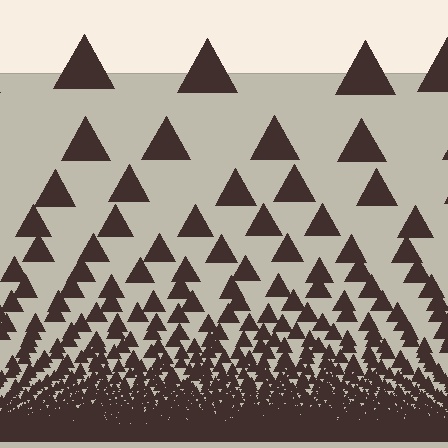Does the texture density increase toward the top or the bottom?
Density increases toward the bottom.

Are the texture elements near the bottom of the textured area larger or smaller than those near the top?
Smaller. The gradient is inverted — elements near the bottom are smaller and denser.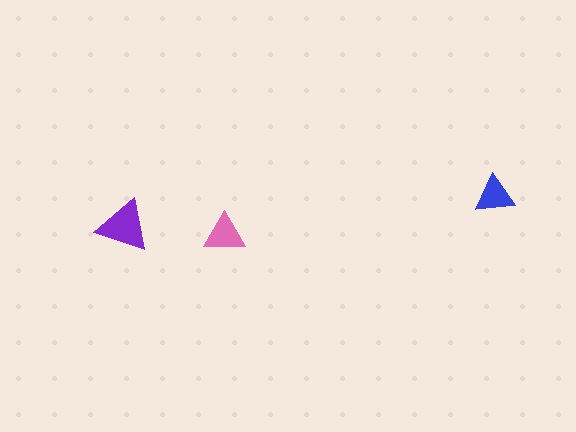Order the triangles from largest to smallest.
the purple one, the pink one, the blue one.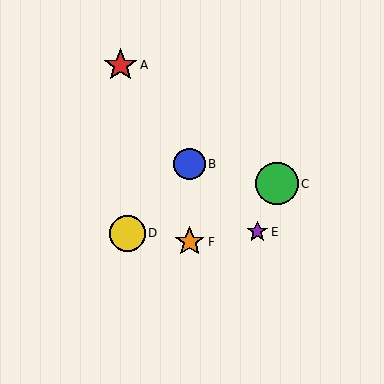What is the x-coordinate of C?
Object C is at x≈277.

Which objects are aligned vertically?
Objects B, F are aligned vertically.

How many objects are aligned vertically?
2 objects (B, F) are aligned vertically.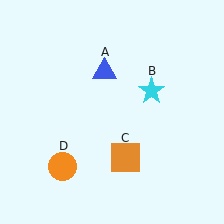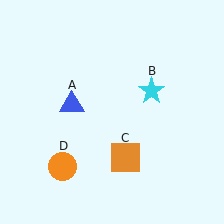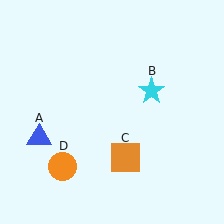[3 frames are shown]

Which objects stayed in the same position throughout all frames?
Cyan star (object B) and orange square (object C) and orange circle (object D) remained stationary.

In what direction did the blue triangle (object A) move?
The blue triangle (object A) moved down and to the left.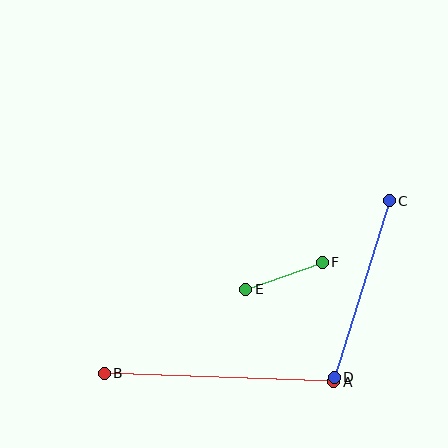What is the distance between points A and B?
The distance is approximately 230 pixels.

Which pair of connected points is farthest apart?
Points A and B are farthest apart.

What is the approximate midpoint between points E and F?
The midpoint is at approximately (284, 276) pixels.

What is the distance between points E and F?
The distance is approximately 81 pixels.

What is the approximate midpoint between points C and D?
The midpoint is at approximately (362, 289) pixels.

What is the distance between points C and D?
The distance is approximately 185 pixels.